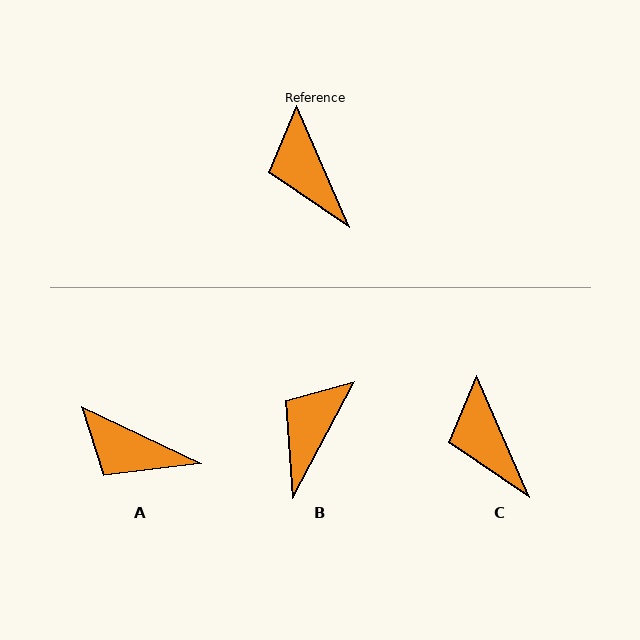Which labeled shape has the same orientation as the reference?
C.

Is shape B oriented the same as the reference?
No, it is off by about 52 degrees.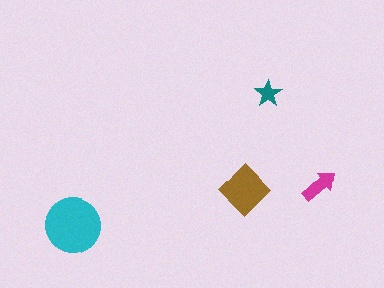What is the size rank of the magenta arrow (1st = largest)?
3rd.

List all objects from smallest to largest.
The teal star, the magenta arrow, the brown diamond, the cyan circle.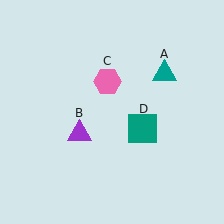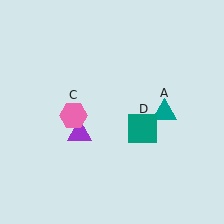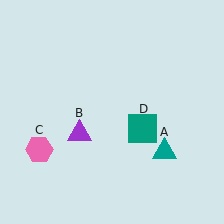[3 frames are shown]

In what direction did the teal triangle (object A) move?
The teal triangle (object A) moved down.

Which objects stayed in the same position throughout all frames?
Purple triangle (object B) and teal square (object D) remained stationary.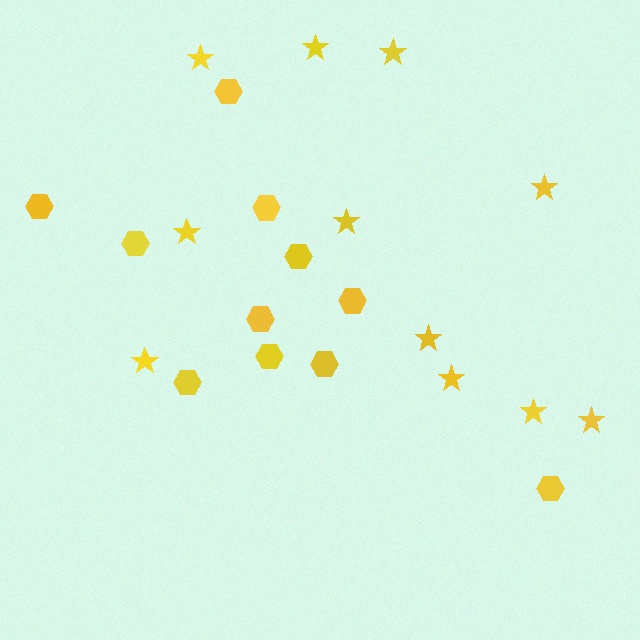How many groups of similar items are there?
There are 2 groups: one group of stars (11) and one group of hexagons (11).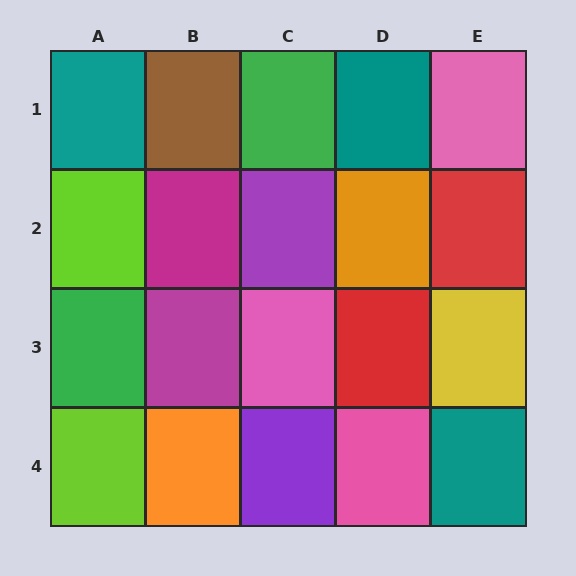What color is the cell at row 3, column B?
Magenta.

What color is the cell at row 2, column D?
Orange.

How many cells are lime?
2 cells are lime.